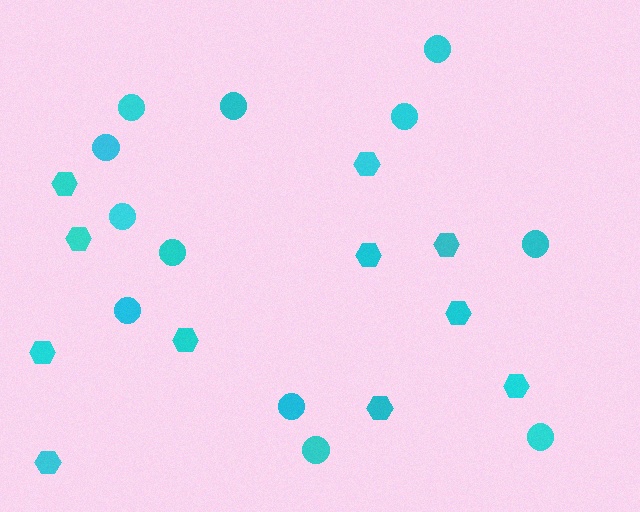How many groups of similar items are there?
There are 2 groups: one group of hexagons (11) and one group of circles (12).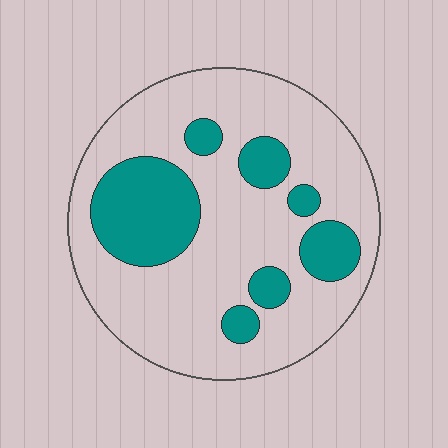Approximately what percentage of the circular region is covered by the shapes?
Approximately 25%.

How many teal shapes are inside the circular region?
7.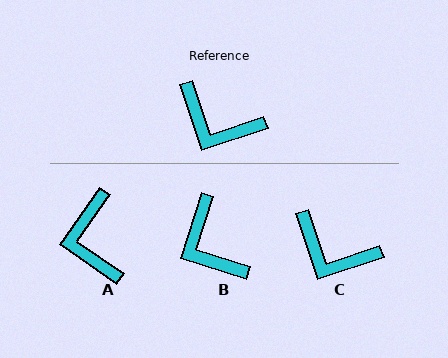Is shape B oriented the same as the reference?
No, it is off by about 36 degrees.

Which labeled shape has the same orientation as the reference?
C.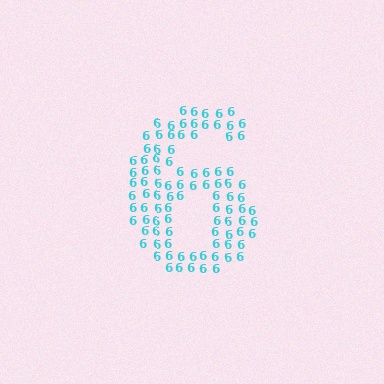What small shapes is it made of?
It is made of small digit 6's.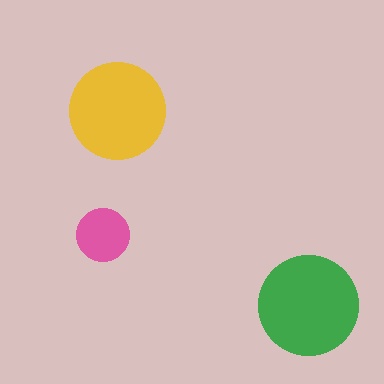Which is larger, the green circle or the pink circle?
The green one.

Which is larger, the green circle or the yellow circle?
The green one.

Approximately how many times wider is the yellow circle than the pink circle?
About 2 times wider.